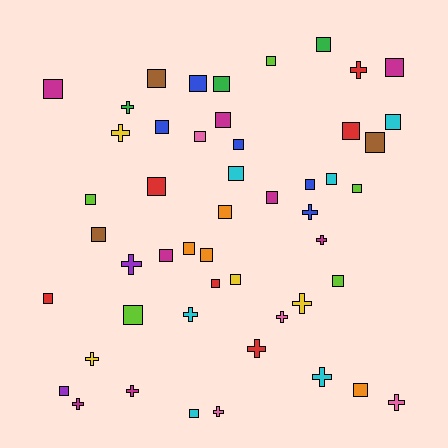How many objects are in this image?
There are 50 objects.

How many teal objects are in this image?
There are no teal objects.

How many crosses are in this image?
There are 16 crosses.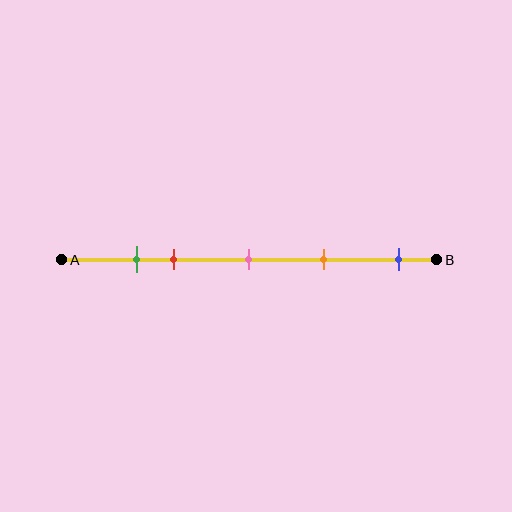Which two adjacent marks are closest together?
The green and red marks are the closest adjacent pair.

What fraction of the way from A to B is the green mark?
The green mark is approximately 20% (0.2) of the way from A to B.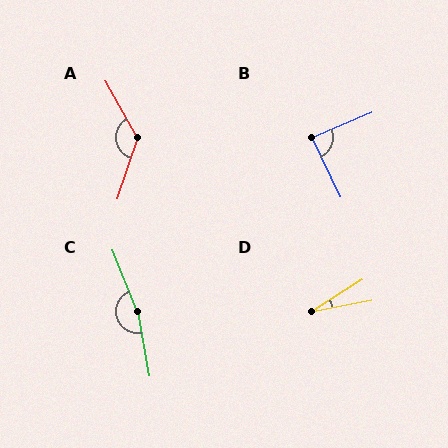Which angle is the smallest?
D, at approximately 21 degrees.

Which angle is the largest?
C, at approximately 168 degrees.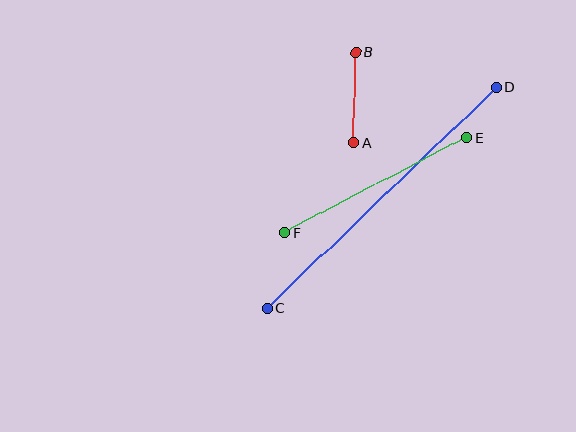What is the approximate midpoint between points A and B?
The midpoint is at approximately (355, 98) pixels.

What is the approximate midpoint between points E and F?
The midpoint is at approximately (376, 185) pixels.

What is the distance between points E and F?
The distance is approximately 206 pixels.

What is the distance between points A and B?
The distance is approximately 90 pixels.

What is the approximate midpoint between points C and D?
The midpoint is at approximately (382, 198) pixels.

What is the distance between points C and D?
The distance is approximately 318 pixels.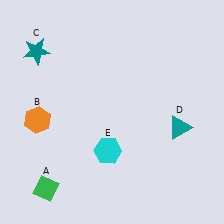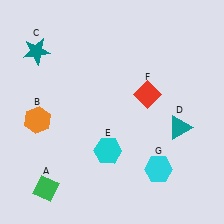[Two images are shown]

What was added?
A red diamond (F), a cyan hexagon (G) were added in Image 2.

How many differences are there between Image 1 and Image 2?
There are 2 differences between the two images.